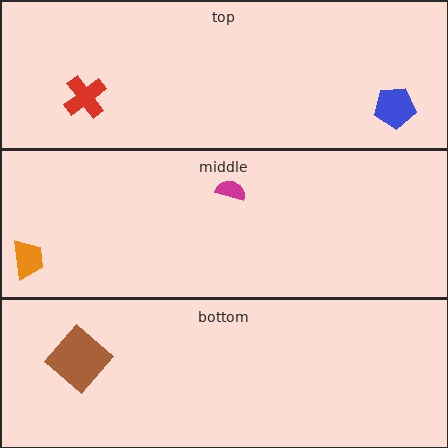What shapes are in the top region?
The red cross, the blue pentagon.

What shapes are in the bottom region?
The brown diamond.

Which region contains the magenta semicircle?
The middle region.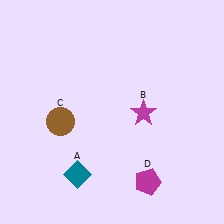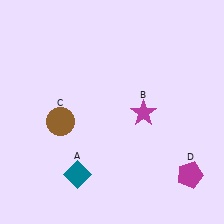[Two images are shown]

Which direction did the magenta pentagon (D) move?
The magenta pentagon (D) moved right.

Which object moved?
The magenta pentagon (D) moved right.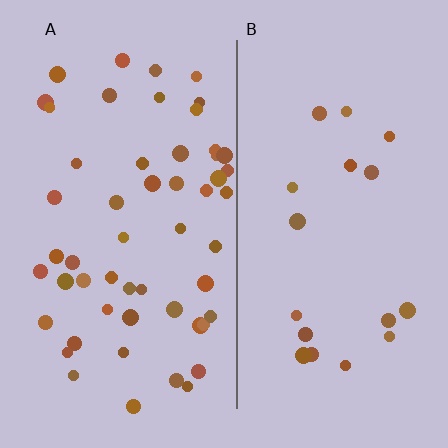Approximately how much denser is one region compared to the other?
Approximately 3.0× — region A over region B.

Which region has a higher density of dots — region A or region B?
A (the left).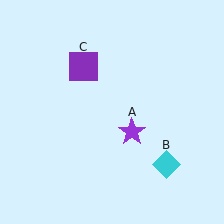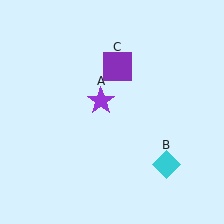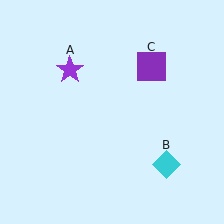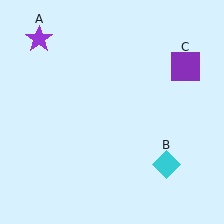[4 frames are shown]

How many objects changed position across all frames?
2 objects changed position: purple star (object A), purple square (object C).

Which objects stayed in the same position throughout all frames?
Cyan diamond (object B) remained stationary.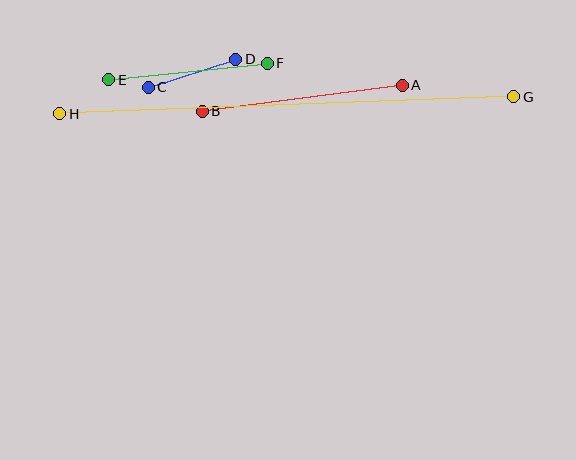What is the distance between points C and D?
The distance is approximately 92 pixels.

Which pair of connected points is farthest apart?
Points G and H are farthest apart.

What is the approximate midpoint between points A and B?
The midpoint is at approximately (302, 98) pixels.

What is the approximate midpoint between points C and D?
The midpoint is at approximately (192, 73) pixels.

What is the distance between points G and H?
The distance is approximately 454 pixels.